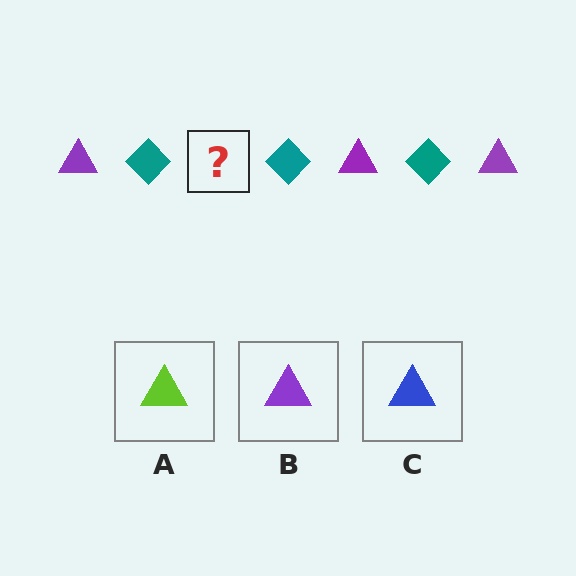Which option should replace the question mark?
Option B.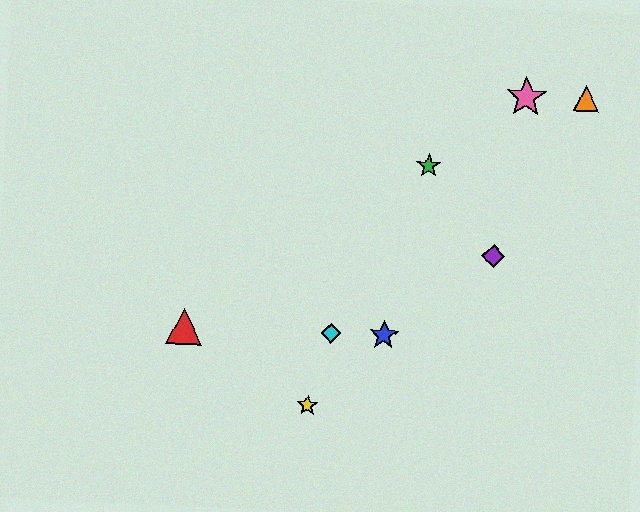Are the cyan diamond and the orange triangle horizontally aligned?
No, the cyan diamond is at y≈333 and the orange triangle is at y≈98.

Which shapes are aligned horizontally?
The red triangle, the blue star, the cyan diamond are aligned horizontally.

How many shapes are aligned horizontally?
3 shapes (the red triangle, the blue star, the cyan diamond) are aligned horizontally.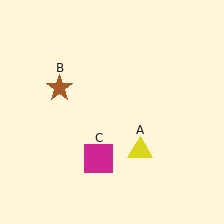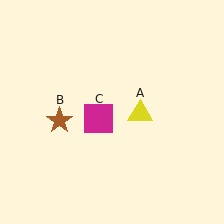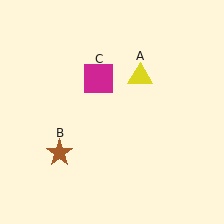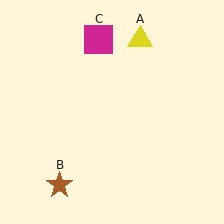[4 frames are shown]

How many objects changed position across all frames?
3 objects changed position: yellow triangle (object A), brown star (object B), magenta square (object C).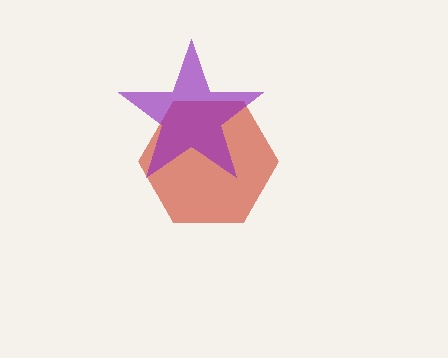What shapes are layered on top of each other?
The layered shapes are: a red hexagon, a purple star.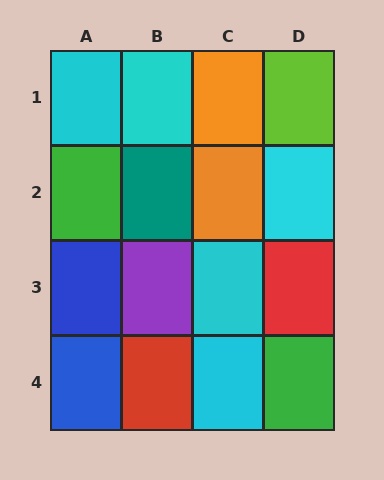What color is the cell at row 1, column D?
Lime.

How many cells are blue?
2 cells are blue.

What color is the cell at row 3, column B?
Purple.